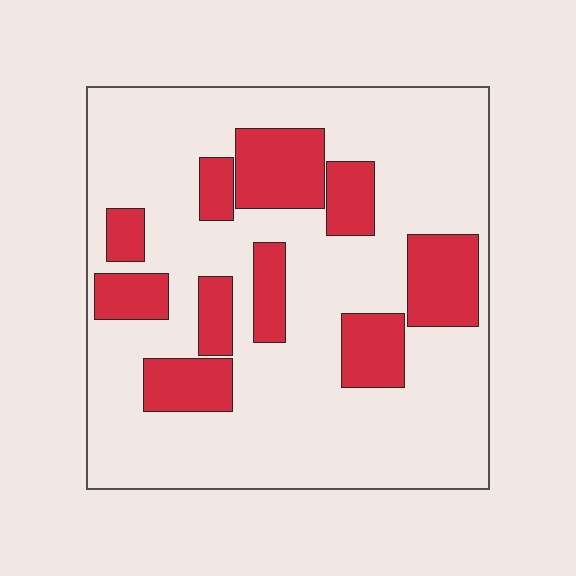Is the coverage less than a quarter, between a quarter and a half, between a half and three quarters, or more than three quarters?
Between a quarter and a half.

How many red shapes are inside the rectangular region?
10.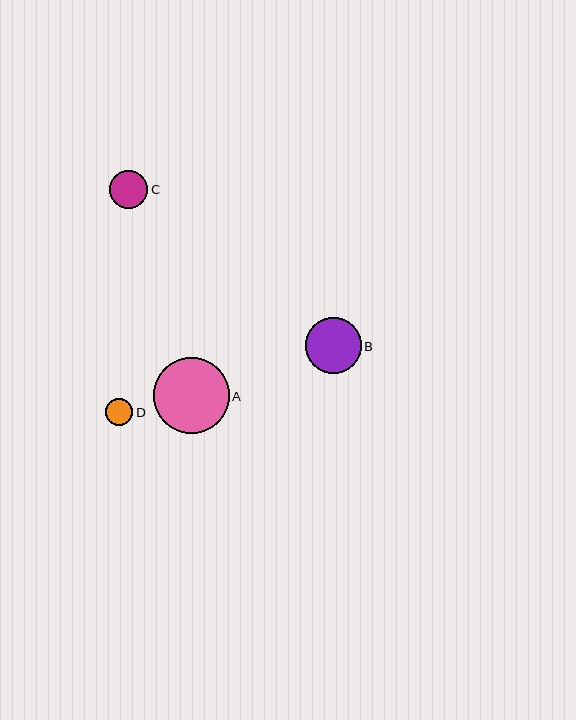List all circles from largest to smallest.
From largest to smallest: A, B, C, D.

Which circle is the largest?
Circle A is the largest with a size of approximately 76 pixels.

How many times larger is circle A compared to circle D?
Circle A is approximately 2.8 times the size of circle D.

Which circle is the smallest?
Circle D is the smallest with a size of approximately 27 pixels.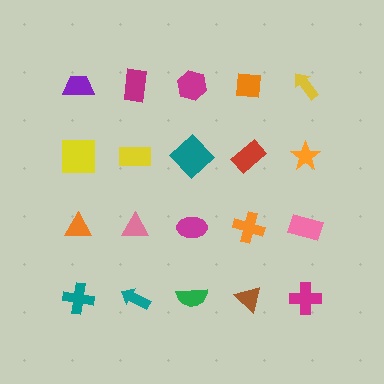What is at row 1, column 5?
A yellow arrow.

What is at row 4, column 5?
A magenta cross.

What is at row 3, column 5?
A pink rectangle.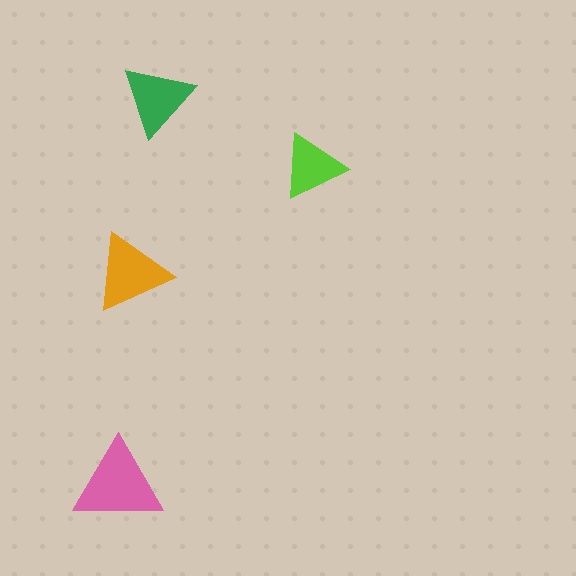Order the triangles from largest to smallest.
the pink one, the orange one, the green one, the lime one.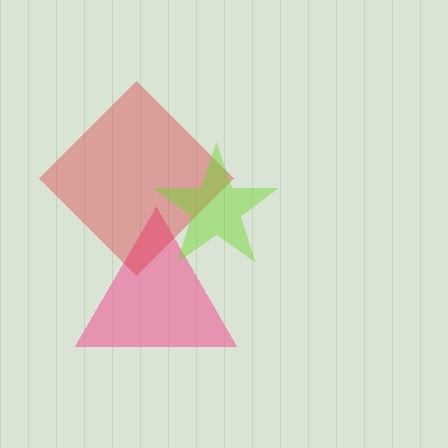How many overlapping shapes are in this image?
There are 3 overlapping shapes in the image.